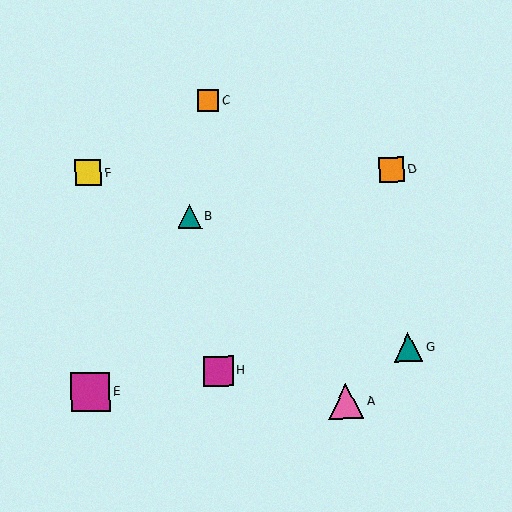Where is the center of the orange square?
The center of the orange square is at (208, 101).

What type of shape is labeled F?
Shape F is a yellow square.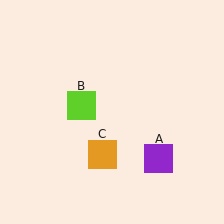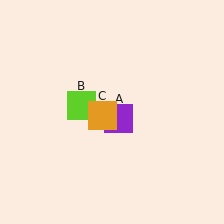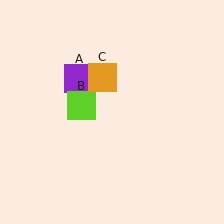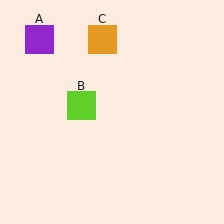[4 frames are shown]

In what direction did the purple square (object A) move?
The purple square (object A) moved up and to the left.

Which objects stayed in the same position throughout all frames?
Lime square (object B) remained stationary.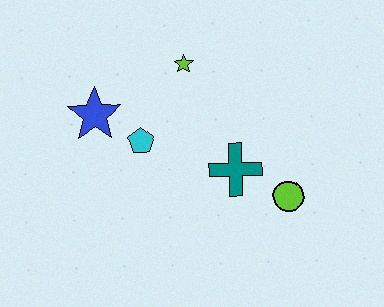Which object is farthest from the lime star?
The lime circle is farthest from the lime star.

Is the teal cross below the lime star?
Yes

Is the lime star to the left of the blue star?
No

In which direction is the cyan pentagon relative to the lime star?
The cyan pentagon is below the lime star.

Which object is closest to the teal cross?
The lime circle is closest to the teal cross.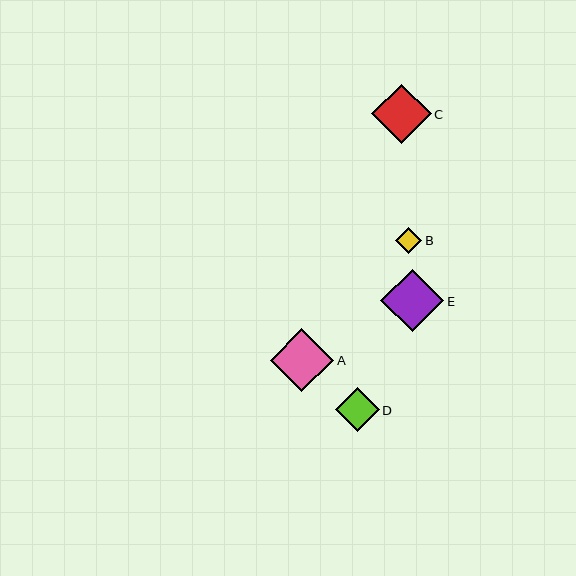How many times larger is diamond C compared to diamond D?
Diamond C is approximately 1.3 times the size of diamond D.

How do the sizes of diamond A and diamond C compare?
Diamond A and diamond C are approximately the same size.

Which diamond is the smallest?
Diamond B is the smallest with a size of approximately 26 pixels.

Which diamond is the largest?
Diamond A is the largest with a size of approximately 64 pixels.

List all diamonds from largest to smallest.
From largest to smallest: A, E, C, D, B.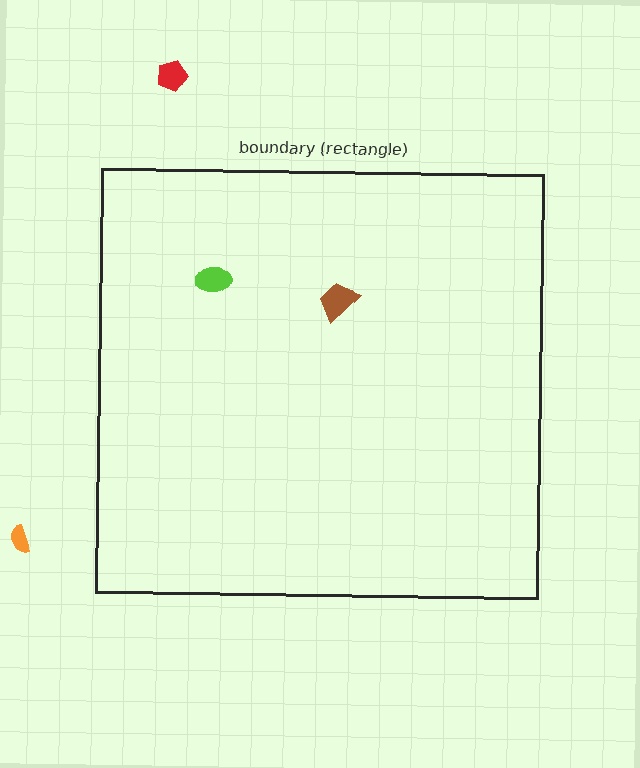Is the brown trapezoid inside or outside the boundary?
Inside.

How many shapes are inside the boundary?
2 inside, 2 outside.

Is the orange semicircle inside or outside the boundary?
Outside.